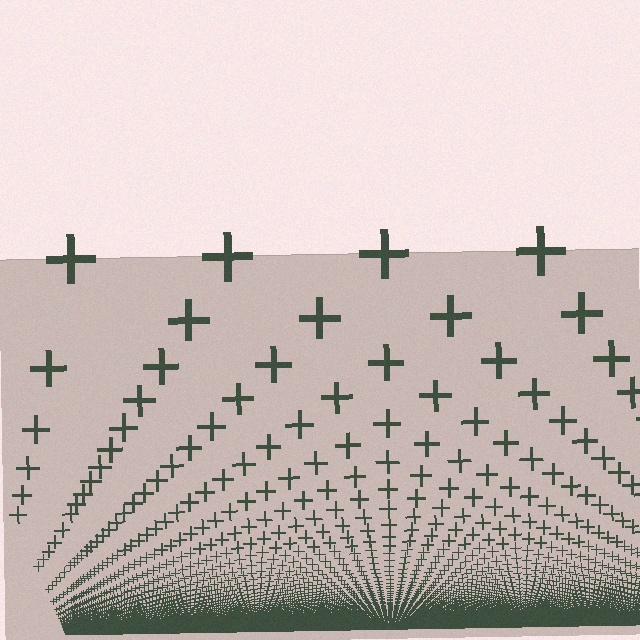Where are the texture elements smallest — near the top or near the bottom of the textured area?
Near the bottom.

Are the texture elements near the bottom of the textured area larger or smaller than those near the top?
Smaller. The gradient is inverted — elements near the bottom are smaller and denser.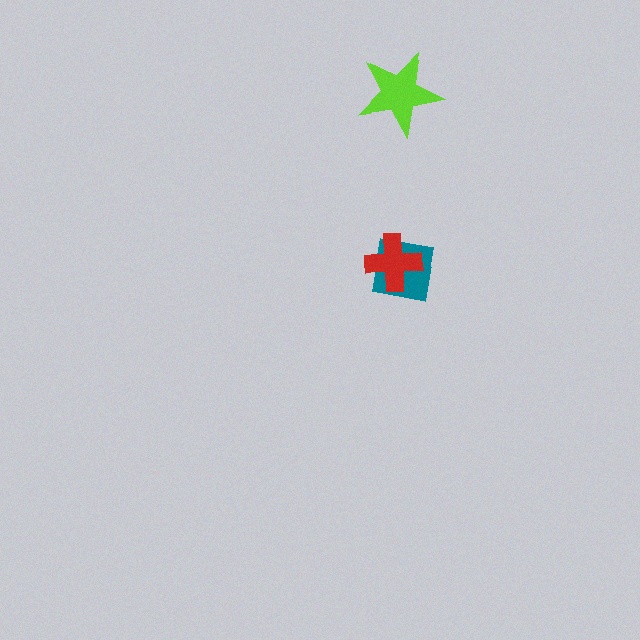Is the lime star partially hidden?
No, no other shape covers it.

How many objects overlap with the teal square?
1 object overlaps with the teal square.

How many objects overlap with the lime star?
0 objects overlap with the lime star.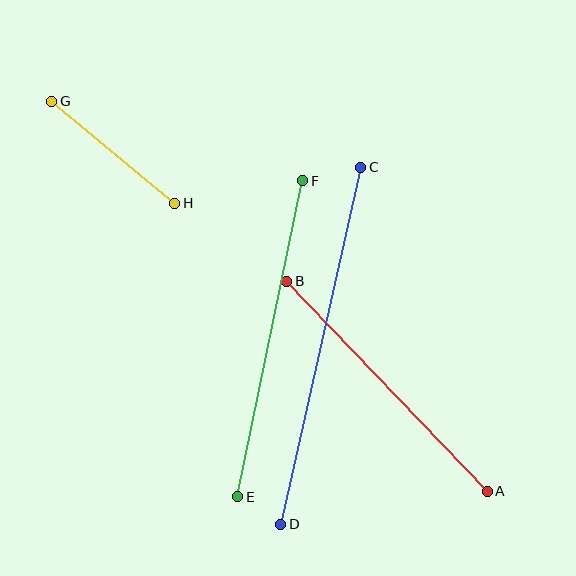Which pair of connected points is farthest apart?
Points C and D are farthest apart.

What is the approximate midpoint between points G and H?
The midpoint is at approximately (113, 152) pixels.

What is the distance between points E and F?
The distance is approximately 322 pixels.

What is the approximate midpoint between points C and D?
The midpoint is at approximately (321, 346) pixels.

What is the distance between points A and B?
The distance is approximately 290 pixels.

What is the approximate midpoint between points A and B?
The midpoint is at approximately (387, 386) pixels.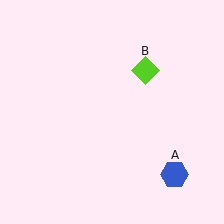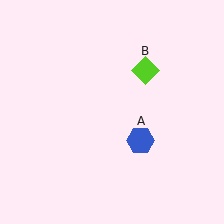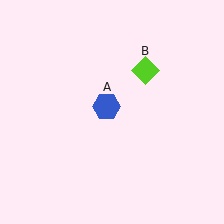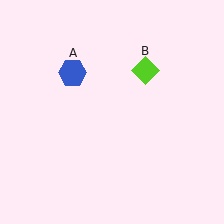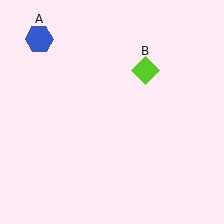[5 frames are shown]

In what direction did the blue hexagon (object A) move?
The blue hexagon (object A) moved up and to the left.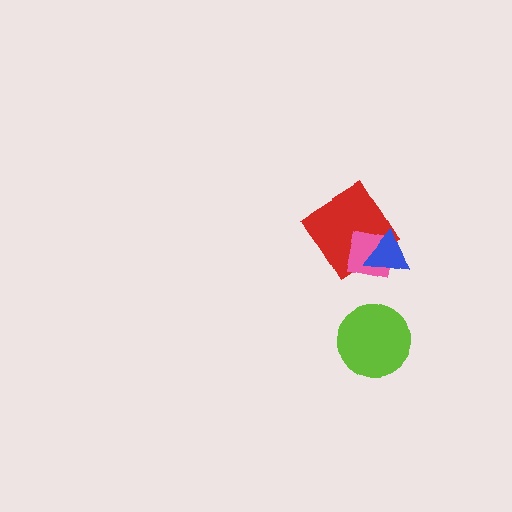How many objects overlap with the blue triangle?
2 objects overlap with the blue triangle.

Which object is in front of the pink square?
The blue triangle is in front of the pink square.